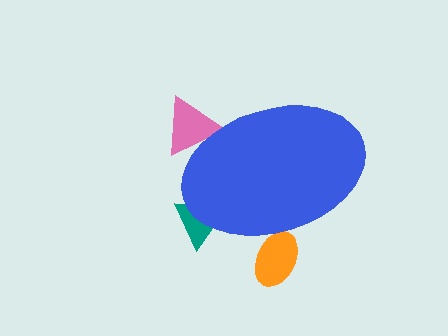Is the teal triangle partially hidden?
Yes, the teal triangle is partially hidden behind the blue ellipse.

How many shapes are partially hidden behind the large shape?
3 shapes are partially hidden.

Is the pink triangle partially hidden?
Yes, the pink triangle is partially hidden behind the blue ellipse.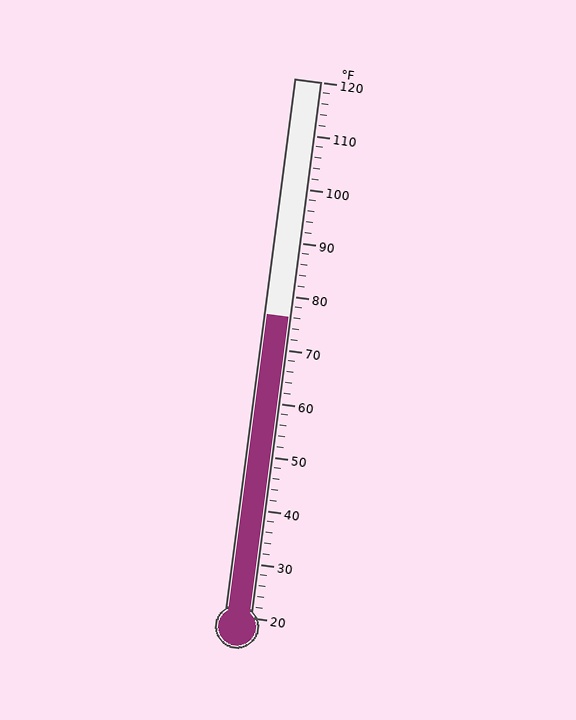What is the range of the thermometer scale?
The thermometer scale ranges from 20°F to 120°F.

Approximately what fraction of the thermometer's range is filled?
The thermometer is filled to approximately 55% of its range.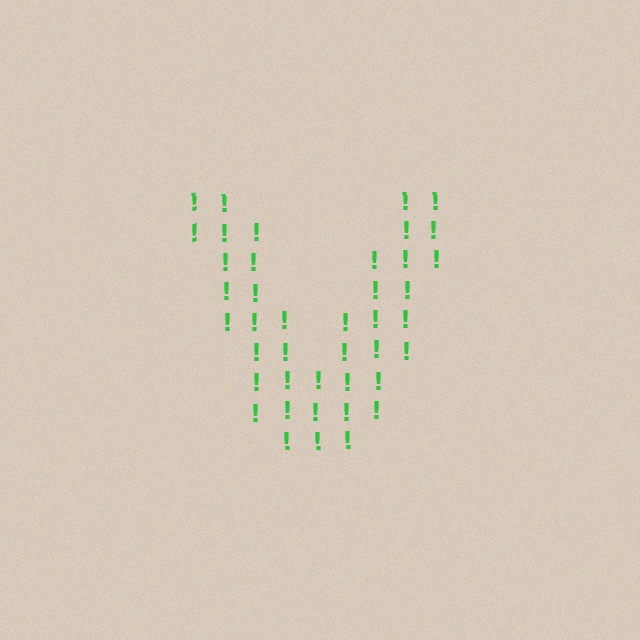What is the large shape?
The large shape is the letter V.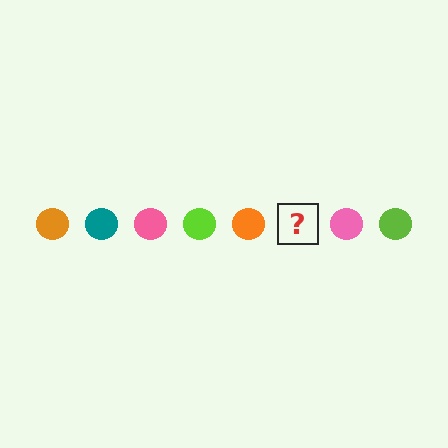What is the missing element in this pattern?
The missing element is a teal circle.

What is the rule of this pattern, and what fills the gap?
The rule is that the pattern cycles through orange, teal, pink, lime circles. The gap should be filled with a teal circle.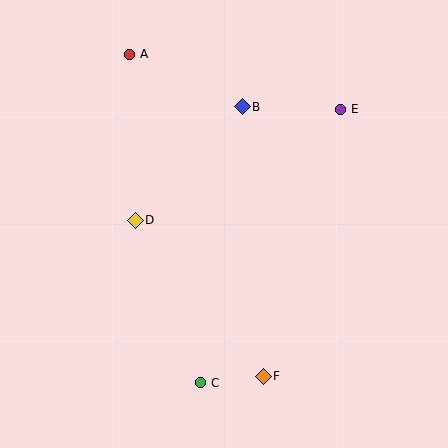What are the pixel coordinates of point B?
Point B is at (242, 107).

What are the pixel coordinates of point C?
Point C is at (201, 383).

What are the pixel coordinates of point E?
Point E is at (341, 109).